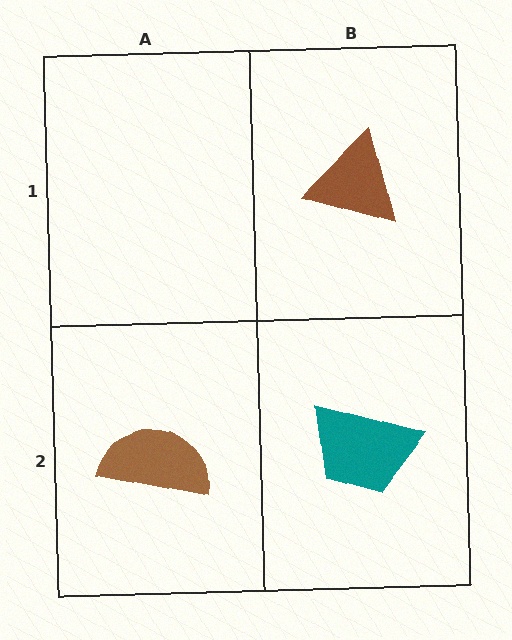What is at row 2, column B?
A teal trapezoid.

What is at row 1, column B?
A brown triangle.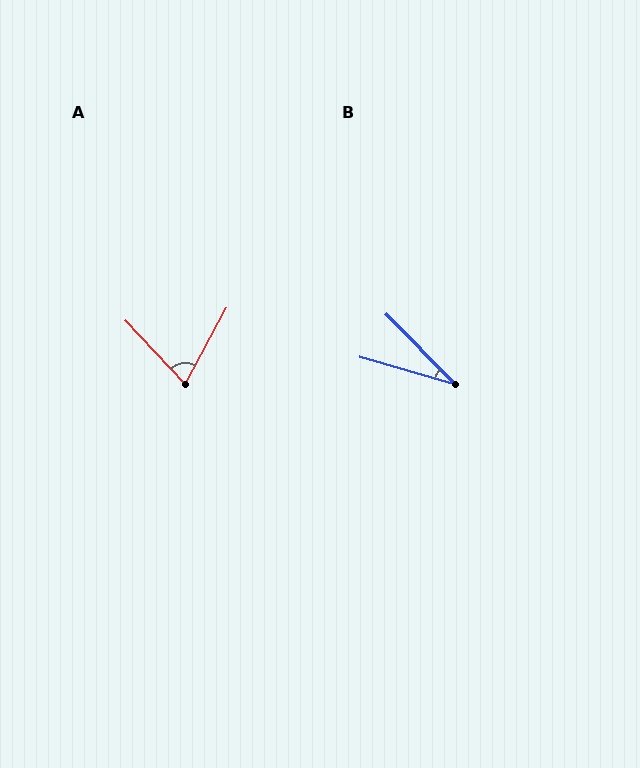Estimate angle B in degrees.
Approximately 29 degrees.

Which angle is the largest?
A, at approximately 71 degrees.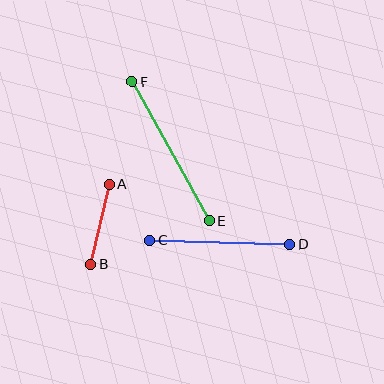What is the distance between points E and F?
The distance is approximately 159 pixels.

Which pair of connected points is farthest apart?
Points E and F are farthest apart.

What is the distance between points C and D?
The distance is approximately 140 pixels.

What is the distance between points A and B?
The distance is approximately 82 pixels.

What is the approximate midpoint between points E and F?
The midpoint is at approximately (171, 151) pixels.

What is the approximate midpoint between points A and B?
The midpoint is at approximately (100, 225) pixels.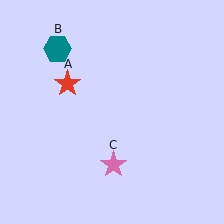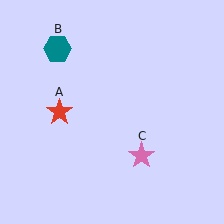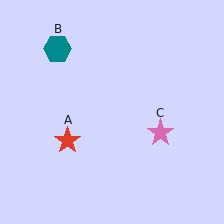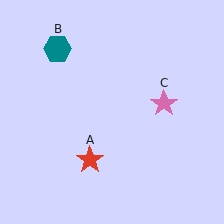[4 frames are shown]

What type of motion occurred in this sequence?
The red star (object A), pink star (object C) rotated counterclockwise around the center of the scene.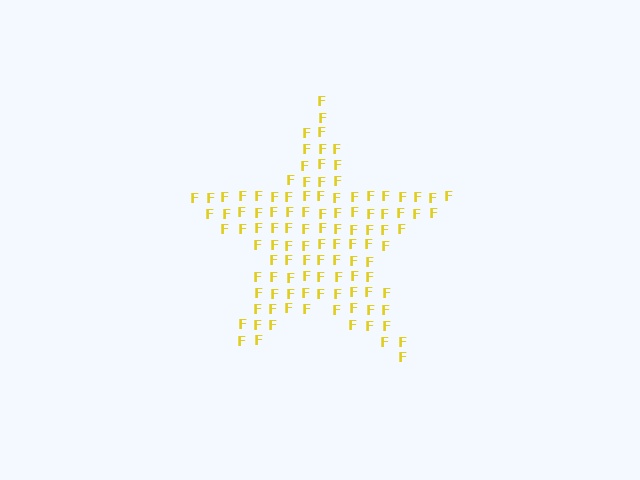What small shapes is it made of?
It is made of small letter F's.